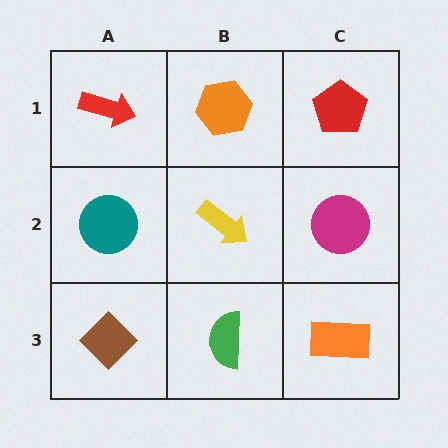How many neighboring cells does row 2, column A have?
3.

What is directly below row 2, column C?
An orange rectangle.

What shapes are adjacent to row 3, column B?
A yellow arrow (row 2, column B), a brown diamond (row 3, column A), an orange rectangle (row 3, column C).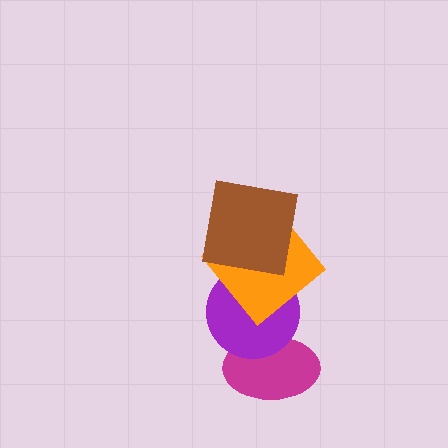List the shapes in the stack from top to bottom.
From top to bottom: the brown square, the orange diamond, the purple circle, the magenta ellipse.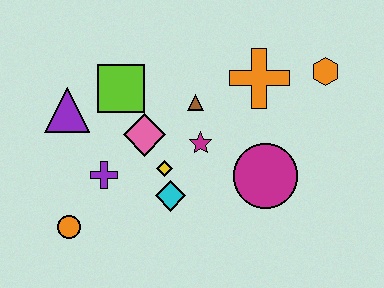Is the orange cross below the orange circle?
No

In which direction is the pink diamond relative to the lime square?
The pink diamond is below the lime square.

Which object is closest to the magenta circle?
The magenta star is closest to the magenta circle.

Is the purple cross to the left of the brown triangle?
Yes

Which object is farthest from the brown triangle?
The orange circle is farthest from the brown triangle.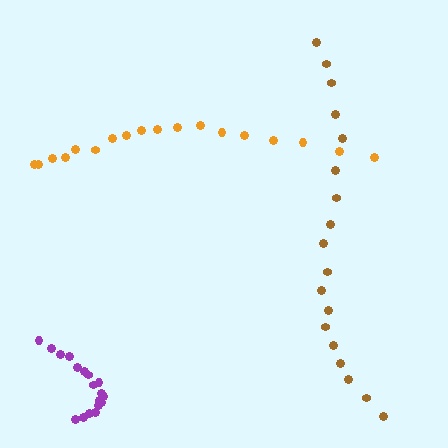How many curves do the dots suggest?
There are 3 distinct paths.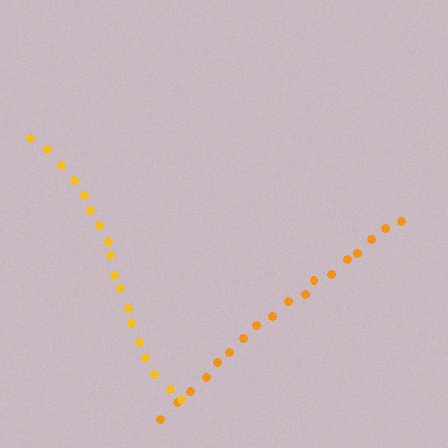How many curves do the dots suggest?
There are 2 distinct paths.